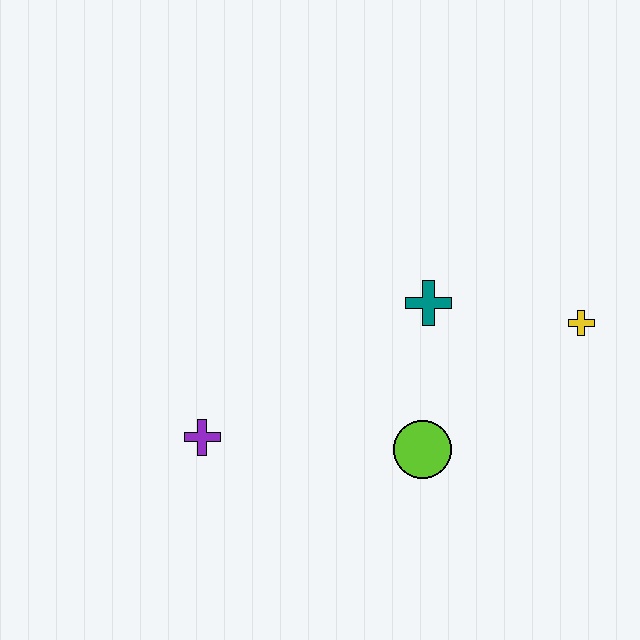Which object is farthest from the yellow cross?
The purple cross is farthest from the yellow cross.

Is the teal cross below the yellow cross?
No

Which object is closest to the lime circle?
The teal cross is closest to the lime circle.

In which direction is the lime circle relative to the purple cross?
The lime circle is to the right of the purple cross.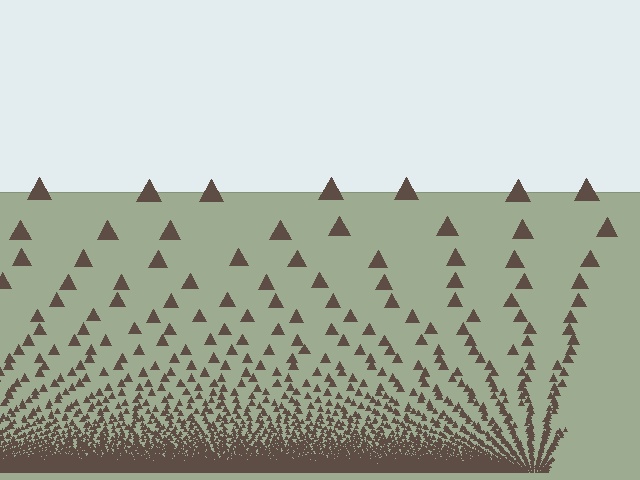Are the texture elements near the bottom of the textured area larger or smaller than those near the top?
Smaller. The gradient is inverted — elements near the bottom are smaller and denser.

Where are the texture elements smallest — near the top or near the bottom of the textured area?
Near the bottom.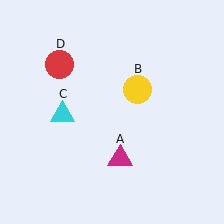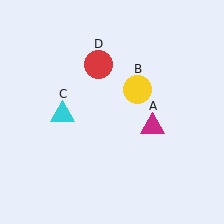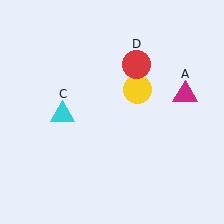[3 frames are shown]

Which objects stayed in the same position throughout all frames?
Yellow circle (object B) and cyan triangle (object C) remained stationary.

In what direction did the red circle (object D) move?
The red circle (object D) moved right.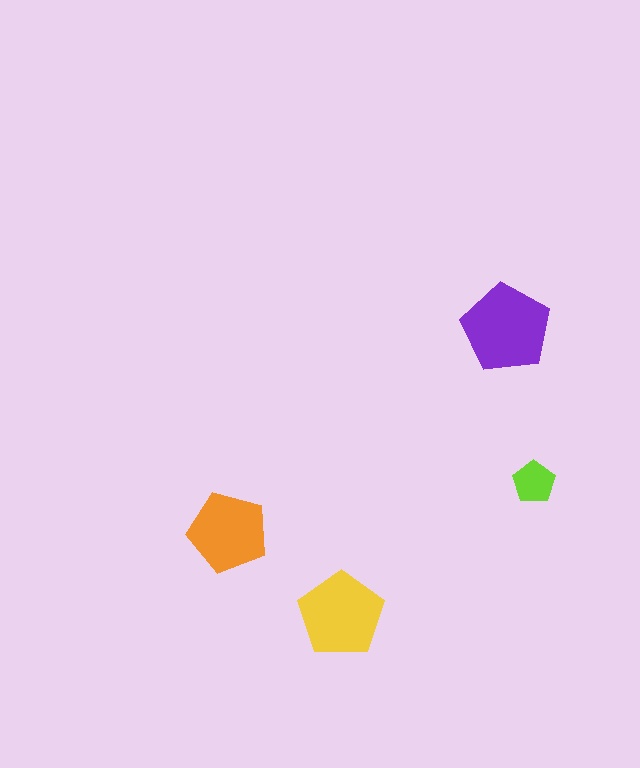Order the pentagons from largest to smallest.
the purple one, the yellow one, the orange one, the lime one.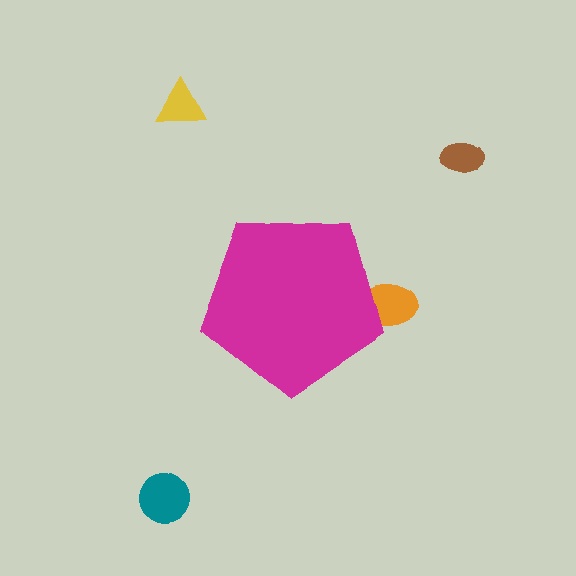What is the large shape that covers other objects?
A magenta pentagon.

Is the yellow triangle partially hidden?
No, the yellow triangle is fully visible.